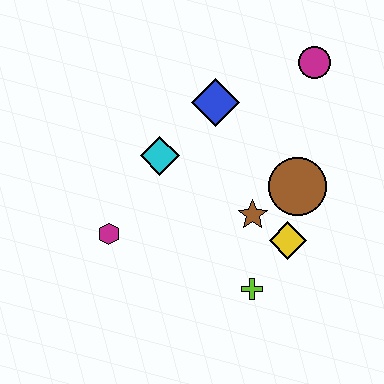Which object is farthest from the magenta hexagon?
The magenta circle is farthest from the magenta hexagon.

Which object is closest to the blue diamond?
The cyan diamond is closest to the blue diamond.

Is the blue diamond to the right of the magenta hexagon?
Yes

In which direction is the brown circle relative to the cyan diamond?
The brown circle is to the right of the cyan diamond.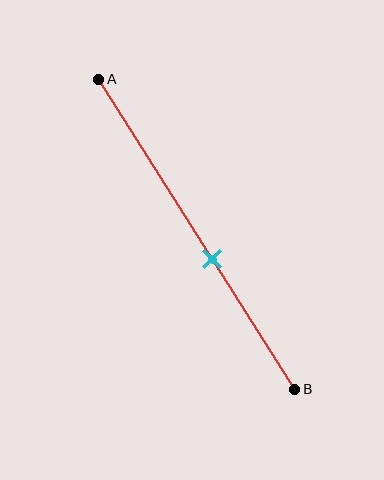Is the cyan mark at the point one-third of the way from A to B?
No, the mark is at about 60% from A, not at the 33% one-third point.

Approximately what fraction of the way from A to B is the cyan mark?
The cyan mark is approximately 60% of the way from A to B.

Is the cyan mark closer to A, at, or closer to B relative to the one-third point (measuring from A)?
The cyan mark is closer to point B than the one-third point of segment AB.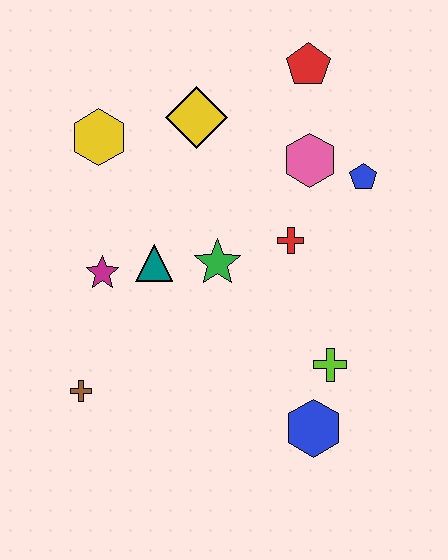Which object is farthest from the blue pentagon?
The brown cross is farthest from the blue pentagon.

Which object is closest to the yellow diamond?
The yellow hexagon is closest to the yellow diamond.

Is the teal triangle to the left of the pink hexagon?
Yes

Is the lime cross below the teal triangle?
Yes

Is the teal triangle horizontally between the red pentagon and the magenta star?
Yes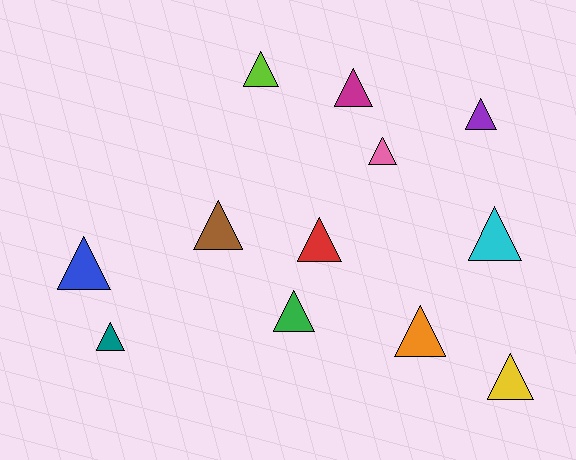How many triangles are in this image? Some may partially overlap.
There are 12 triangles.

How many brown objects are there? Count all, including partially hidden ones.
There is 1 brown object.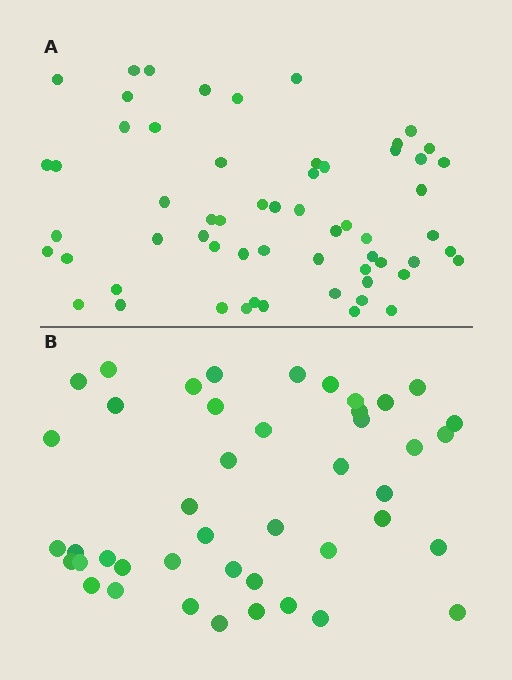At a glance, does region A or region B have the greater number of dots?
Region A (the top region) has more dots.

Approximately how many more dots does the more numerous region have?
Region A has approximately 15 more dots than region B.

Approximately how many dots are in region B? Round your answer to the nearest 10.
About 40 dots. (The exact count is 44, which rounds to 40.)